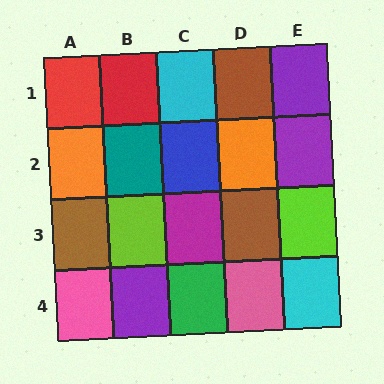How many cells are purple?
3 cells are purple.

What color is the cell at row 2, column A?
Orange.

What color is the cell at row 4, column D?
Pink.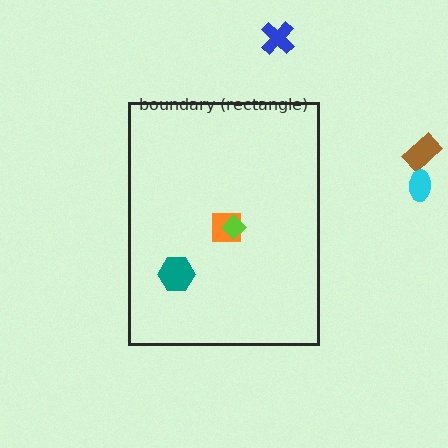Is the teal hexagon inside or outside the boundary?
Inside.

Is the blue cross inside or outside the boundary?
Outside.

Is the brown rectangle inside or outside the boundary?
Outside.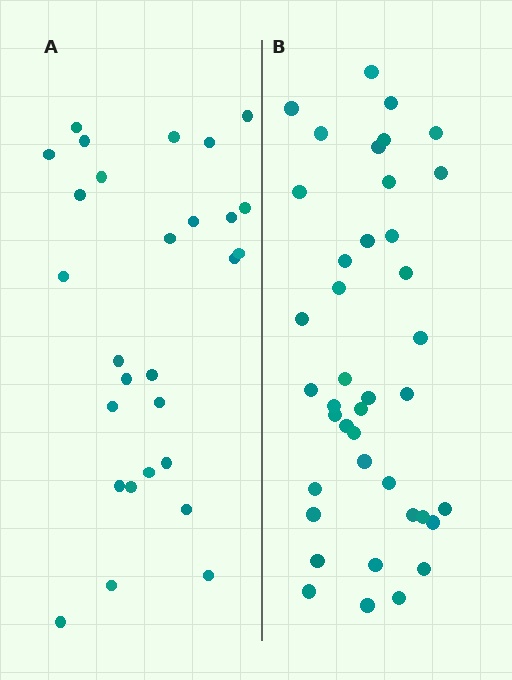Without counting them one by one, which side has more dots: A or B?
Region B (the right region) has more dots.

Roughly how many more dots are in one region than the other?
Region B has roughly 12 or so more dots than region A.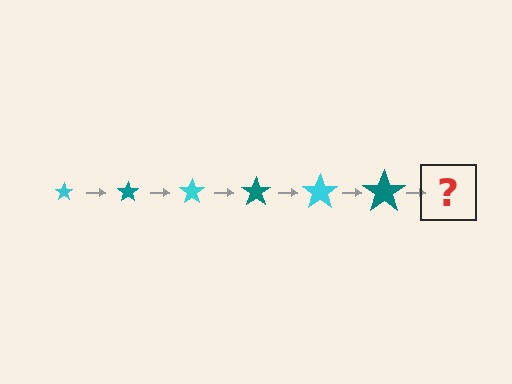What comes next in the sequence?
The next element should be a cyan star, larger than the previous one.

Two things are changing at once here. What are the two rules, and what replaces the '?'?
The two rules are that the star grows larger each step and the color cycles through cyan and teal. The '?' should be a cyan star, larger than the previous one.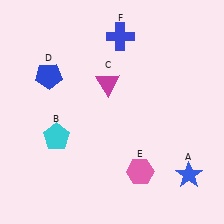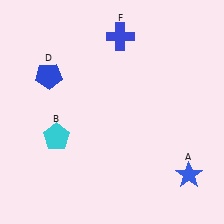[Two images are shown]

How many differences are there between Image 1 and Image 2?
There are 2 differences between the two images.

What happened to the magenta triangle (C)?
The magenta triangle (C) was removed in Image 2. It was in the top-left area of Image 1.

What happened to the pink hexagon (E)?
The pink hexagon (E) was removed in Image 2. It was in the bottom-right area of Image 1.